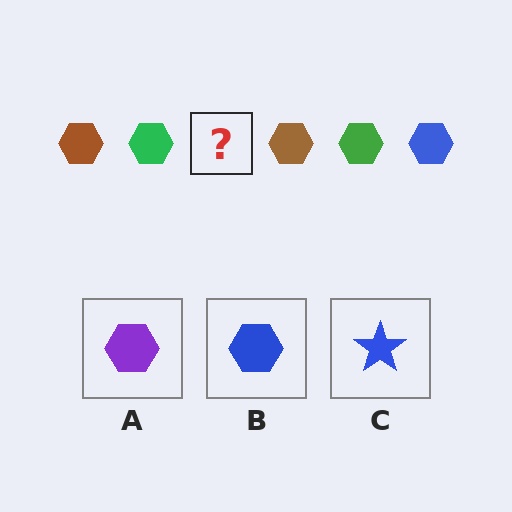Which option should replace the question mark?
Option B.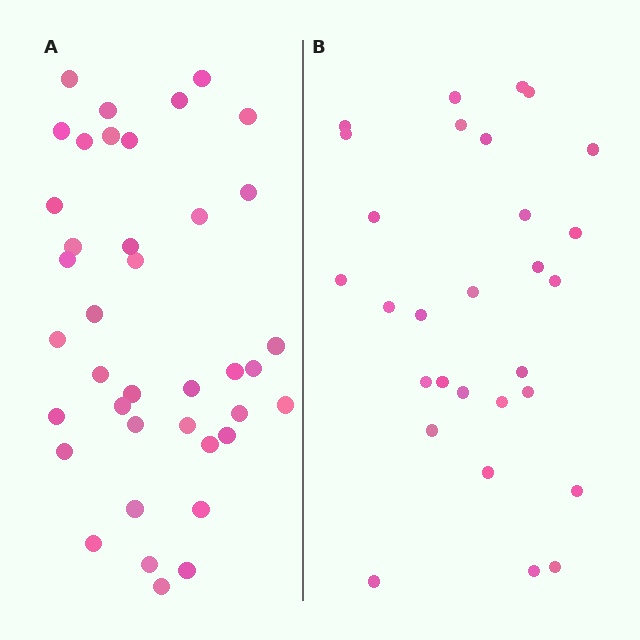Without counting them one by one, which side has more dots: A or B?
Region A (the left region) has more dots.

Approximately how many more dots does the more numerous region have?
Region A has roughly 10 or so more dots than region B.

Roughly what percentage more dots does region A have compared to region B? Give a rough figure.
About 35% more.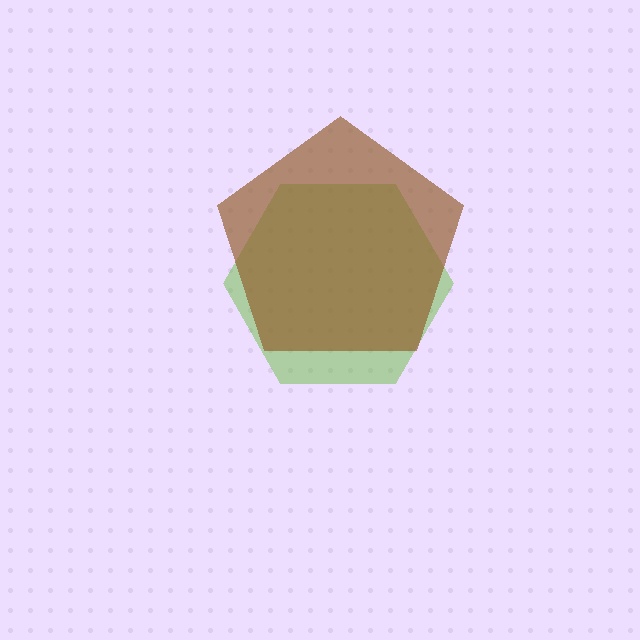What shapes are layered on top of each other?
The layered shapes are: a lime hexagon, a brown pentagon.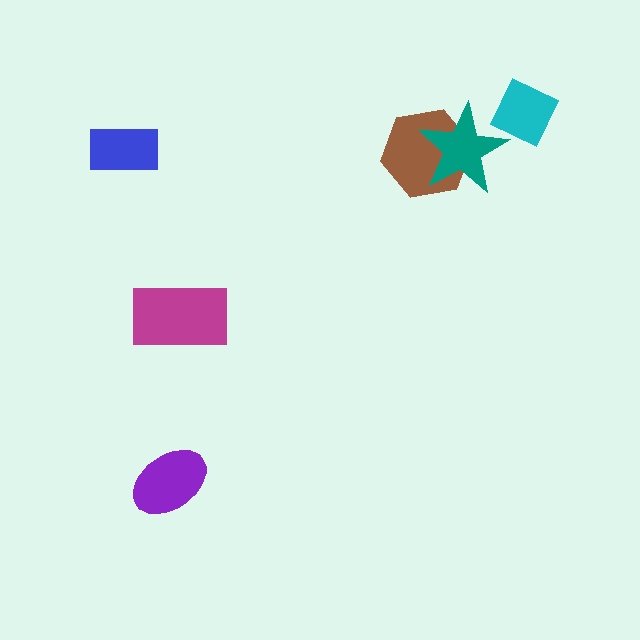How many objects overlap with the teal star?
1 object overlaps with the teal star.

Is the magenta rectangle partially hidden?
No, no other shape covers it.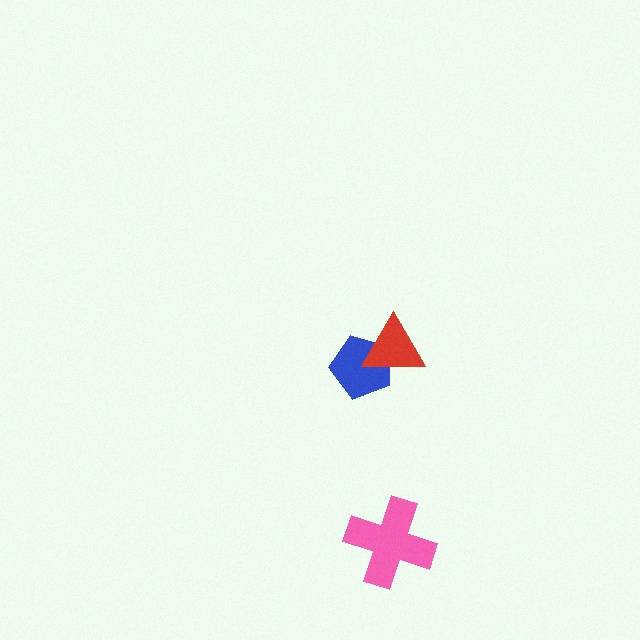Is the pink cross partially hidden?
No, no other shape covers it.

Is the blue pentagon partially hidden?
Yes, it is partially covered by another shape.